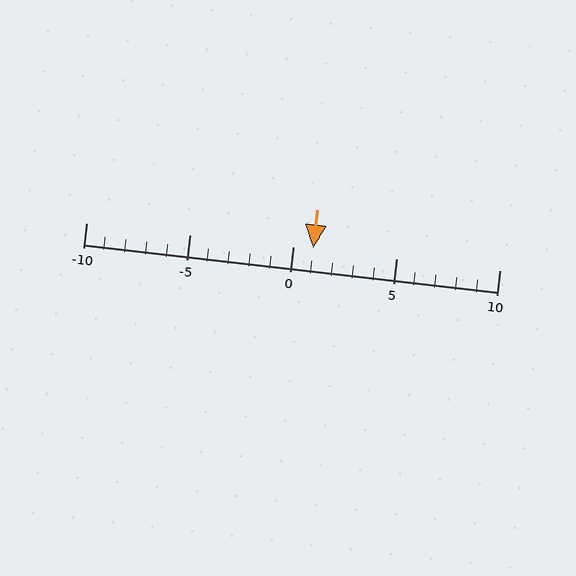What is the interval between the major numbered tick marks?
The major tick marks are spaced 5 units apart.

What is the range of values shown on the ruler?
The ruler shows values from -10 to 10.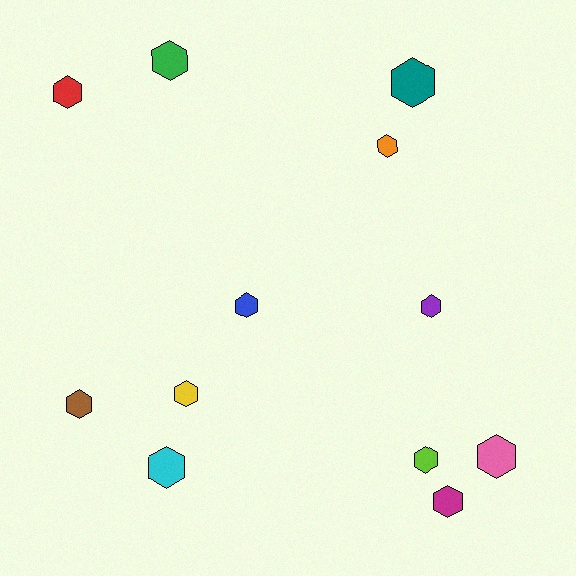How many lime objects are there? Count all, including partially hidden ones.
There is 1 lime object.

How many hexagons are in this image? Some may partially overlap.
There are 12 hexagons.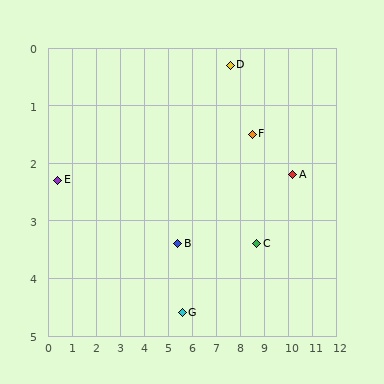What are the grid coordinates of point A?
Point A is at approximately (10.2, 2.2).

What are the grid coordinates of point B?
Point B is at approximately (5.4, 3.4).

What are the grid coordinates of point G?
Point G is at approximately (5.6, 4.6).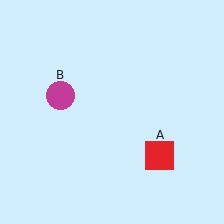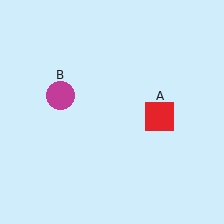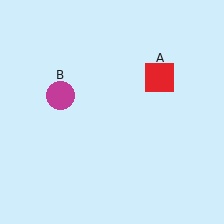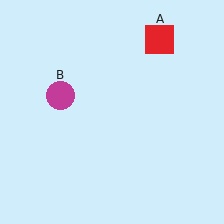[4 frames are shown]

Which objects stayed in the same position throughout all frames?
Magenta circle (object B) remained stationary.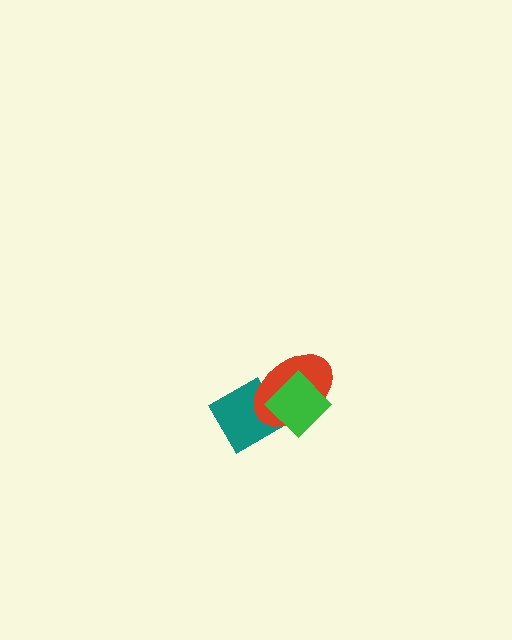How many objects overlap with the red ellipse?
2 objects overlap with the red ellipse.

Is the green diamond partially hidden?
No, no other shape covers it.